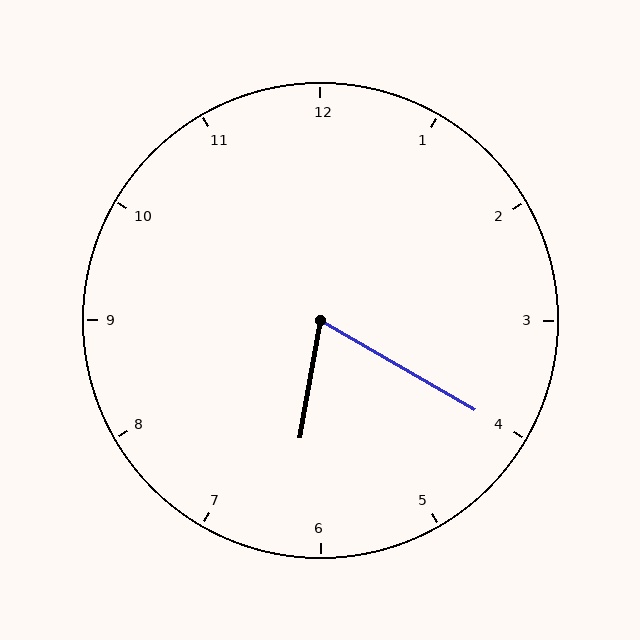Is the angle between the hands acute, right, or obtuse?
It is acute.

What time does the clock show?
6:20.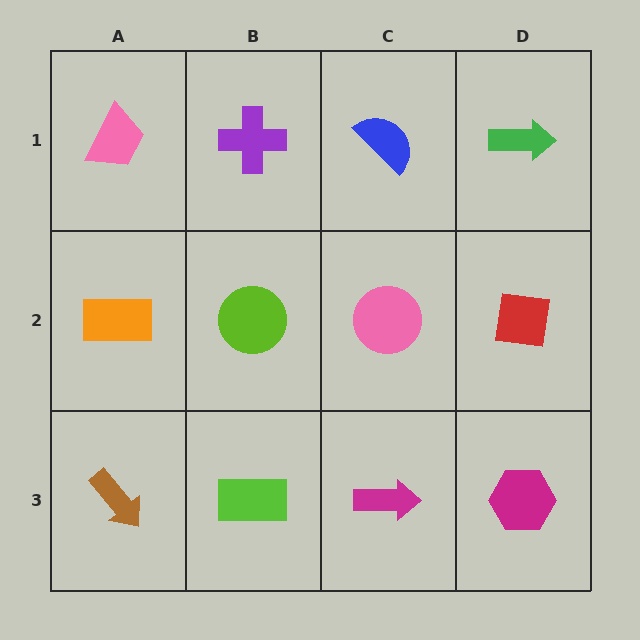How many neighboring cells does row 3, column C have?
3.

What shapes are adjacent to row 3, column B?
A lime circle (row 2, column B), a brown arrow (row 3, column A), a magenta arrow (row 3, column C).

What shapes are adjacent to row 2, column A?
A pink trapezoid (row 1, column A), a brown arrow (row 3, column A), a lime circle (row 2, column B).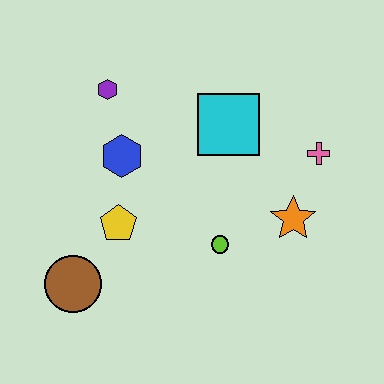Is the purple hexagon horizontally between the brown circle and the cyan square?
Yes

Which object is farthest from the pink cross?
The brown circle is farthest from the pink cross.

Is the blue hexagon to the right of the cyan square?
No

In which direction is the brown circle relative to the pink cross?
The brown circle is to the left of the pink cross.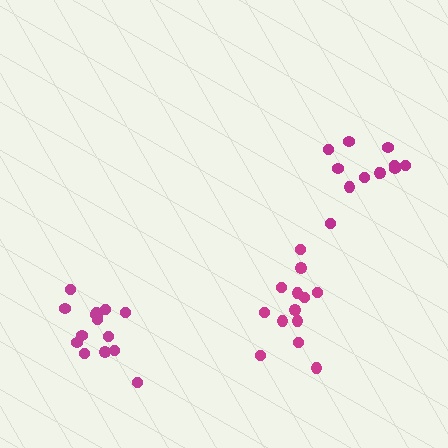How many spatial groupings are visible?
There are 3 spatial groupings.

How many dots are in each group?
Group 1: 13 dots, Group 2: 12 dots, Group 3: 15 dots (40 total).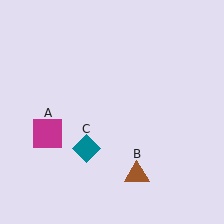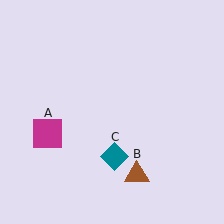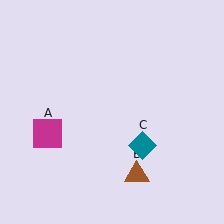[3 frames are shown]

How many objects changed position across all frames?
1 object changed position: teal diamond (object C).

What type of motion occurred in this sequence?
The teal diamond (object C) rotated counterclockwise around the center of the scene.